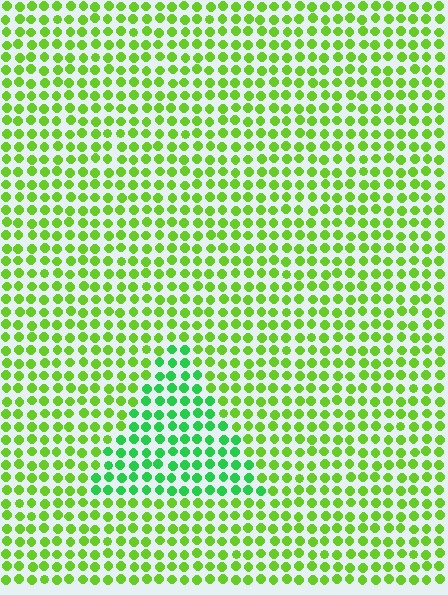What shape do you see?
I see a triangle.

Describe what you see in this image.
The image is filled with small lime elements in a uniform arrangement. A triangle-shaped region is visible where the elements are tinted to a slightly different hue, forming a subtle color boundary.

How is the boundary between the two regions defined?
The boundary is defined purely by a slight shift in hue (about 36 degrees). Spacing, size, and orientation are identical on both sides.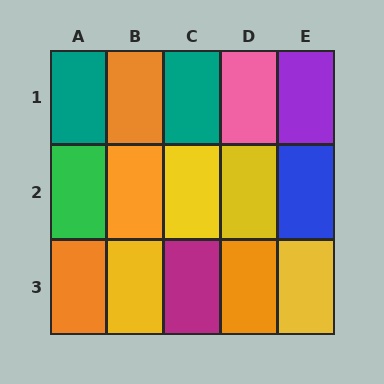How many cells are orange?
4 cells are orange.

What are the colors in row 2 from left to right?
Green, orange, yellow, yellow, blue.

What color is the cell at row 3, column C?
Magenta.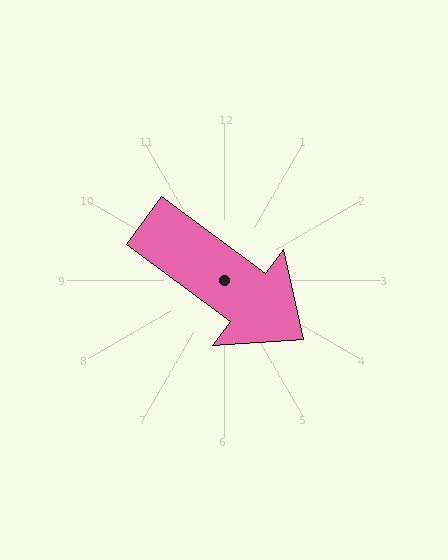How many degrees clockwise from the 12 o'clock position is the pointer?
Approximately 127 degrees.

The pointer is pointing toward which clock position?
Roughly 4 o'clock.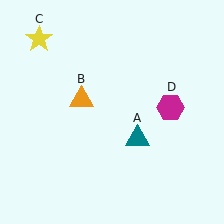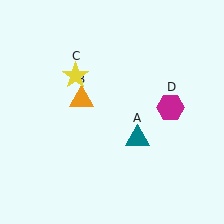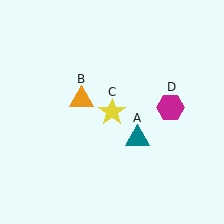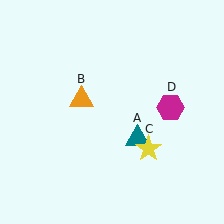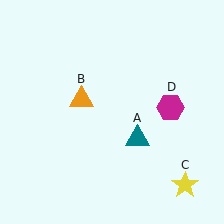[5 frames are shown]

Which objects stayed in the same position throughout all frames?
Teal triangle (object A) and orange triangle (object B) and magenta hexagon (object D) remained stationary.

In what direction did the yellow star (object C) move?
The yellow star (object C) moved down and to the right.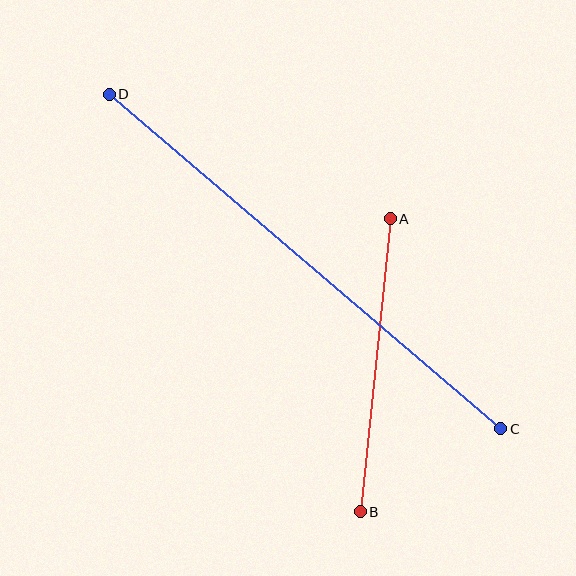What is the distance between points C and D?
The distance is approximately 515 pixels.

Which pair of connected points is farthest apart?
Points C and D are farthest apart.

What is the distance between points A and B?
The distance is approximately 294 pixels.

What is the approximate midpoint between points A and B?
The midpoint is at approximately (375, 365) pixels.